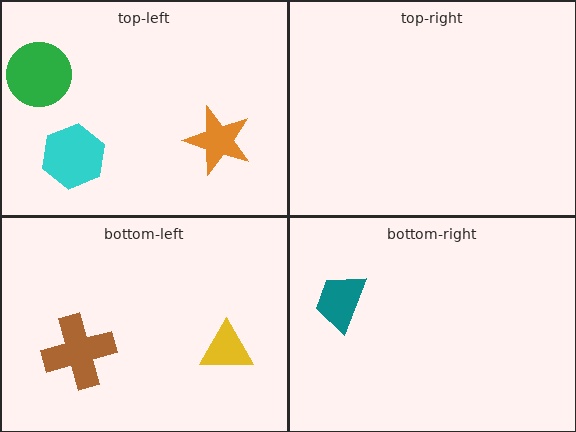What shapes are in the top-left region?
The green circle, the orange star, the cyan hexagon.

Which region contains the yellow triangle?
The bottom-left region.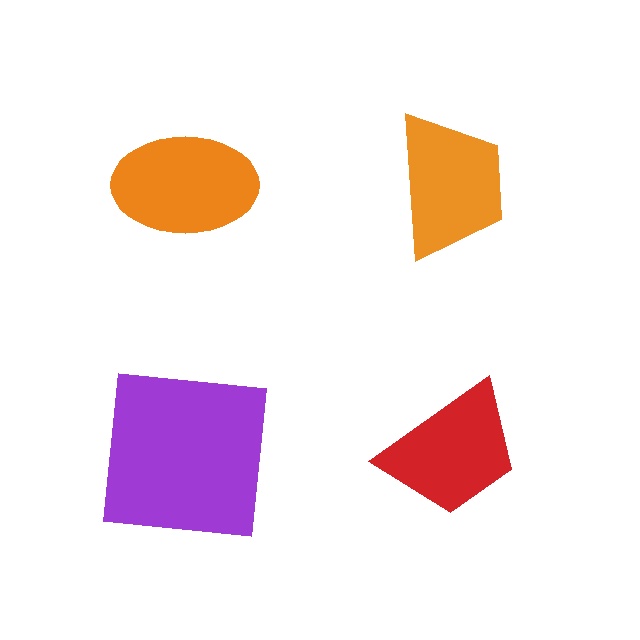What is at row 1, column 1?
An orange ellipse.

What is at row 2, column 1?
A purple square.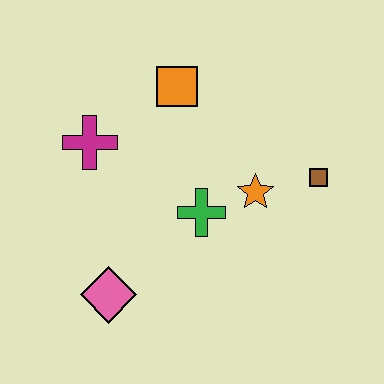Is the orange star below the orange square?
Yes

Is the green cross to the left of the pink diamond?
No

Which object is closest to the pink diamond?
The green cross is closest to the pink diamond.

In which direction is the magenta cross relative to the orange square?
The magenta cross is to the left of the orange square.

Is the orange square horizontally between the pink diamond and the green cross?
Yes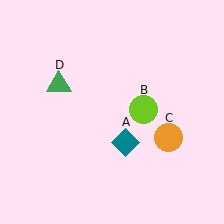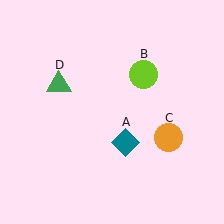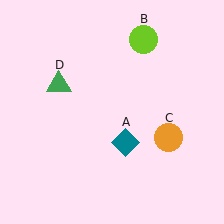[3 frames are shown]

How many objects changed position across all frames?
1 object changed position: lime circle (object B).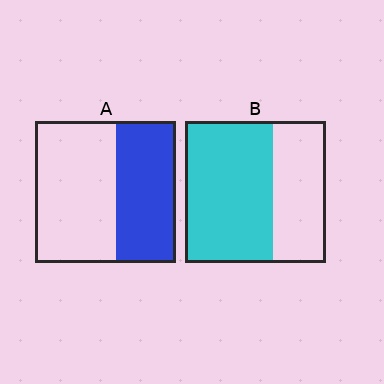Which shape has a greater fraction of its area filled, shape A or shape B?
Shape B.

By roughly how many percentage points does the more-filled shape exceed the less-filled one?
By roughly 20 percentage points (B over A).